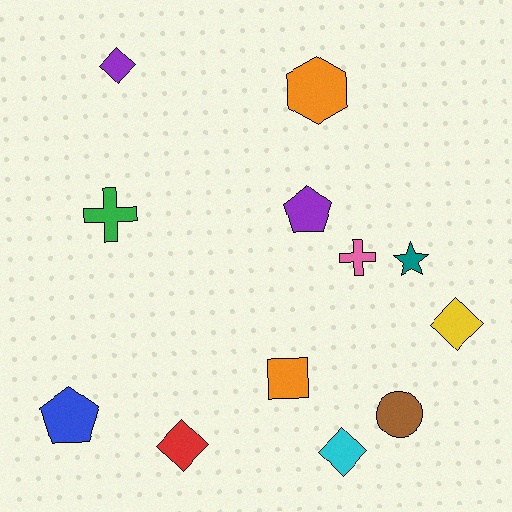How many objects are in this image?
There are 12 objects.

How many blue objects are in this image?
There is 1 blue object.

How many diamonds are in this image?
There are 4 diamonds.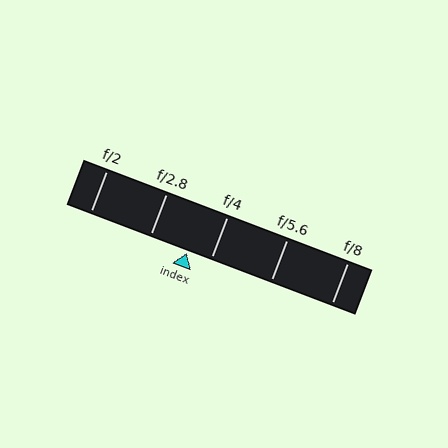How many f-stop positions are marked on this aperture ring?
There are 5 f-stop positions marked.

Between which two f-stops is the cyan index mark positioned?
The index mark is between f/2.8 and f/4.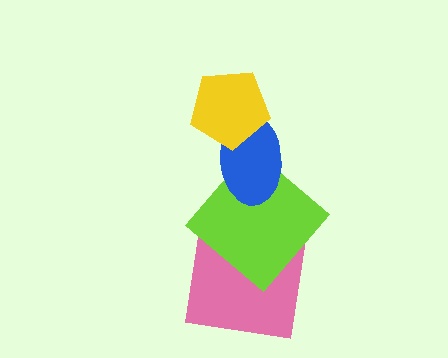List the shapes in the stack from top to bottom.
From top to bottom: the yellow pentagon, the blue ellipse, the lime diamond, the pink square.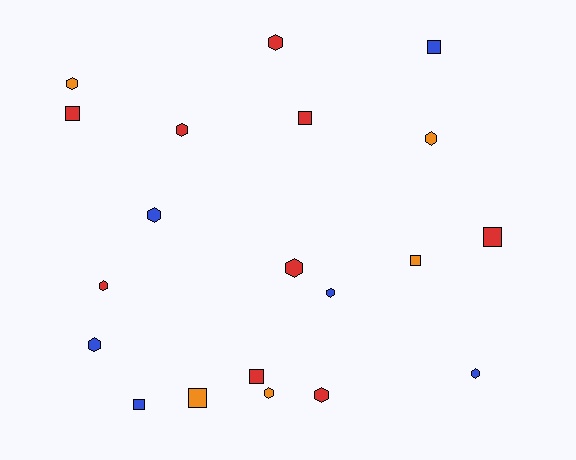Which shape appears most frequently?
Hexagon, with 12 objects.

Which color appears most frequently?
Red, with 9 objects.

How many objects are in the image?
There are 20 objects.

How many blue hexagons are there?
There are 4 blue hexagons.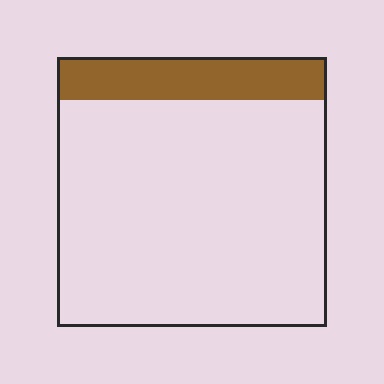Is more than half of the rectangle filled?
No.